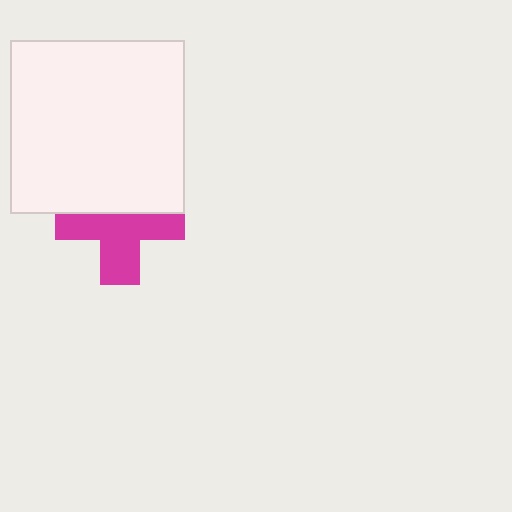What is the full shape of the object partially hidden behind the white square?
The partially hidden object is a magenta cross.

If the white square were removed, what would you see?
You would see the complete magenta cross.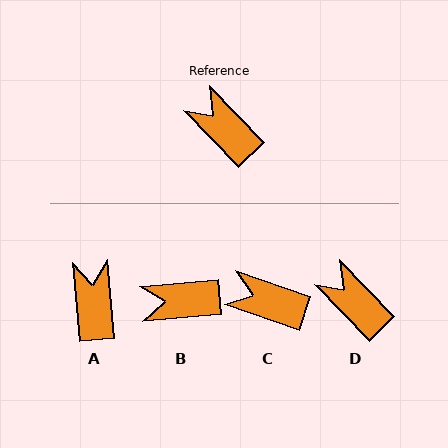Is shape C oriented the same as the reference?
No, it is off by about 27 degrees.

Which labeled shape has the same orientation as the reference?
D.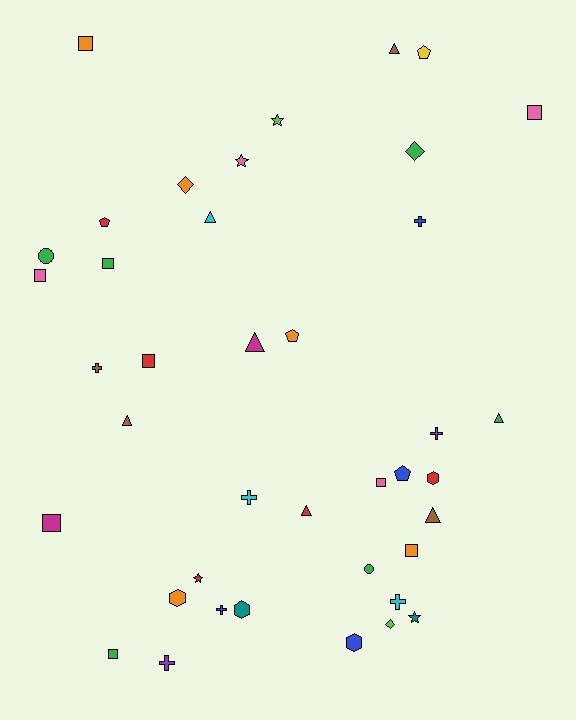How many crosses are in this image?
There are 7 crosses.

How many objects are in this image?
There are 40 objects.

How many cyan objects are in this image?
There are 3 cyan objects.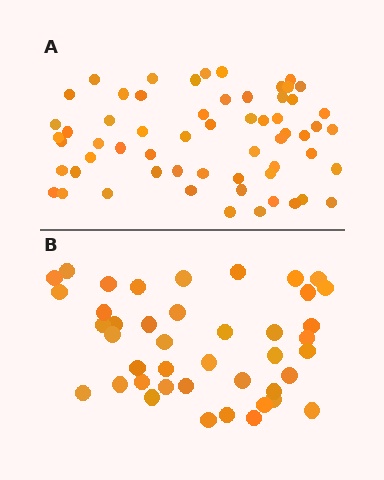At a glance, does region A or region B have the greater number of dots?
Region A (the top region) has more dots.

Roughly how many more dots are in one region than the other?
Region A has approximately 20 more dots than region B.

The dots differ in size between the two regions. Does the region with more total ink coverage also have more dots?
No. Region B has more total ink coverage because its dots are larger, but region A actually contains more individual dots. Total area can be misleading — the number of items is what matters here.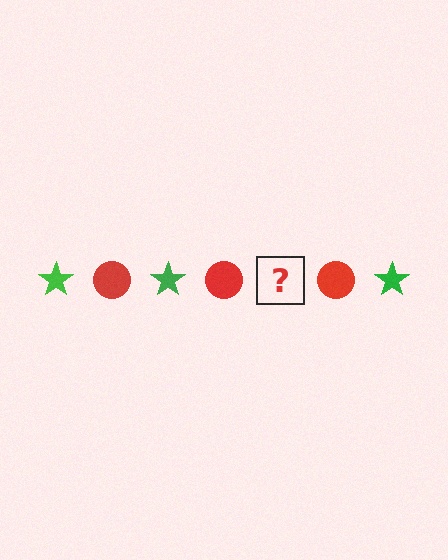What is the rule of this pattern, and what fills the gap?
The rule is that the pattern alternates between green star and red circle. The gap should be filled with a green star.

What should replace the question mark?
The question mark should be replaced with a green star.